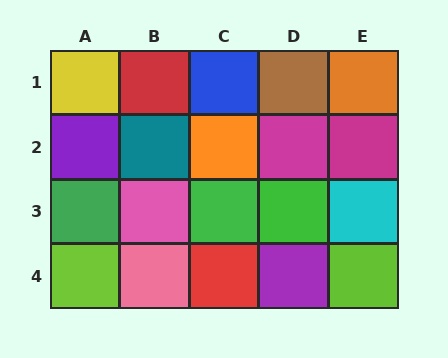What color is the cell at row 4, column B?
Pink.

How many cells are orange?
2 cells are orange.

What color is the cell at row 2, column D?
Magenta.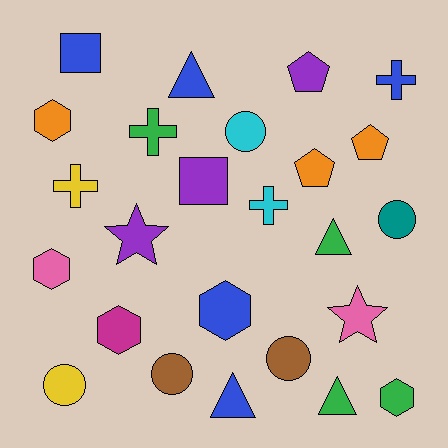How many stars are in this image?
There are 2 stars.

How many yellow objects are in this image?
There are 2 yellow objects.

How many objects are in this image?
There are 25 objects.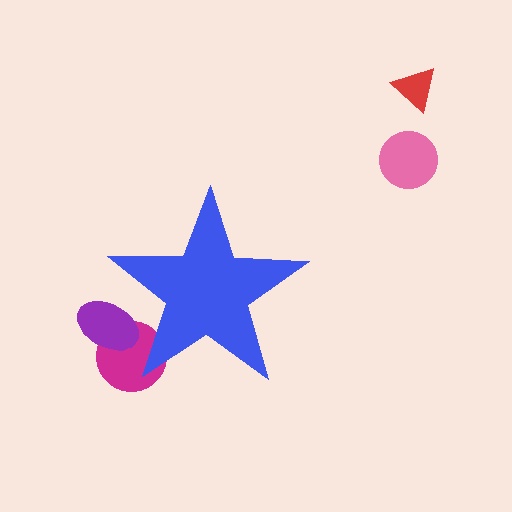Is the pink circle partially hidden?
No, the pink circle is fully visible.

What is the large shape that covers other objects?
A blue star.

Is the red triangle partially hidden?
No, the red triangle is fully visible.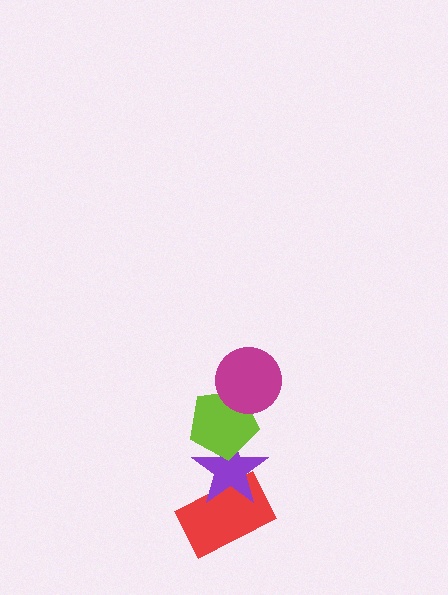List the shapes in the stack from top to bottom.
From top to bottom: the magenta circle, the lime pentagon, the purple star, the red rectangle.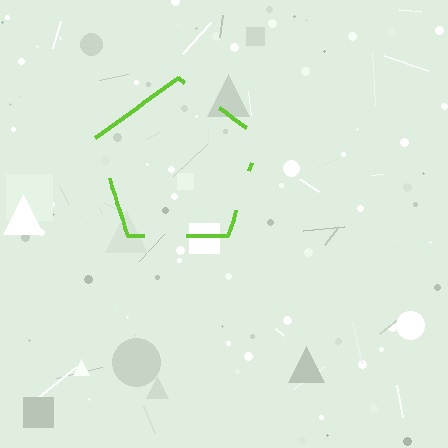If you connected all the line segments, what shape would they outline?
They would outline a pentagon.